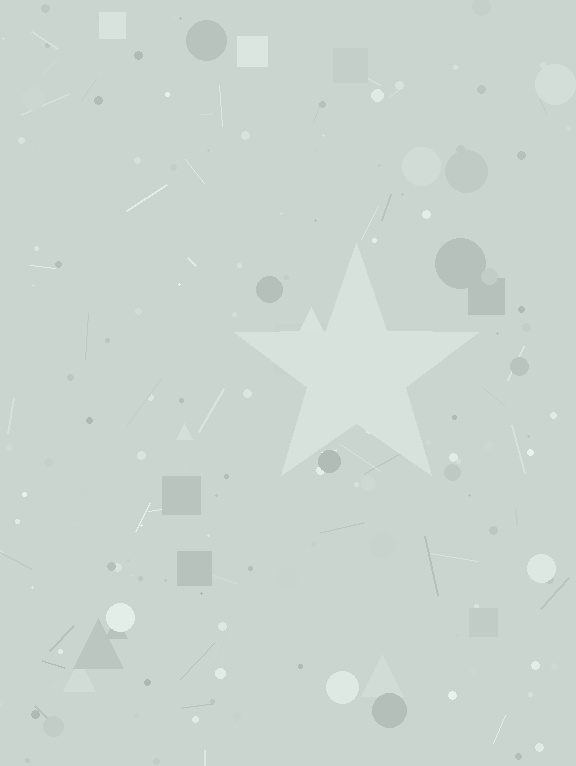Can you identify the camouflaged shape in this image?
The camouflaged shape is a star.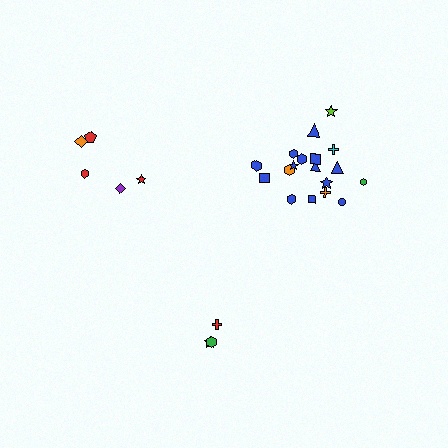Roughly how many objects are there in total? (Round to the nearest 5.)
Roughly 25 objects in total.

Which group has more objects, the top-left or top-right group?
The top-right group.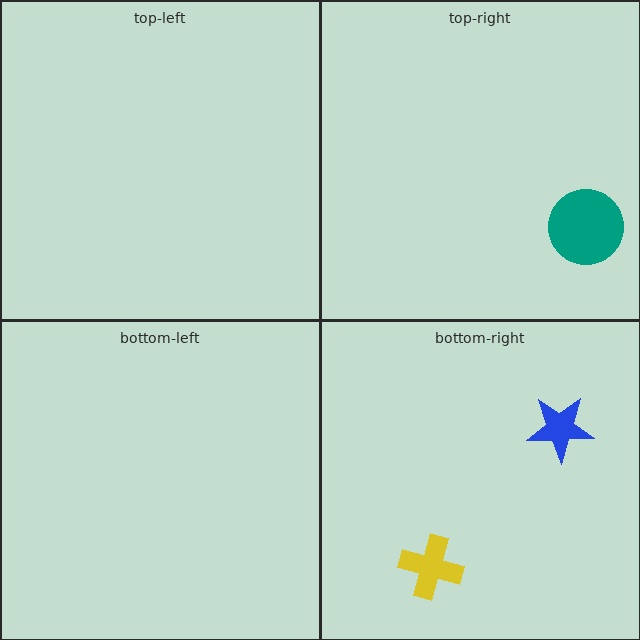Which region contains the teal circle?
The top-right region.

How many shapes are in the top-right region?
1.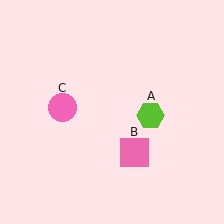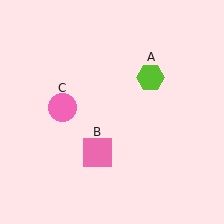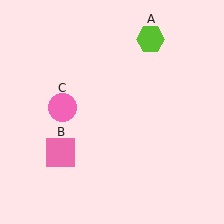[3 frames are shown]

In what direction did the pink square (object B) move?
The pink square (object B) moved left.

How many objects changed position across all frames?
2 objects changed position: lime hexagon (object A), pink square (object B).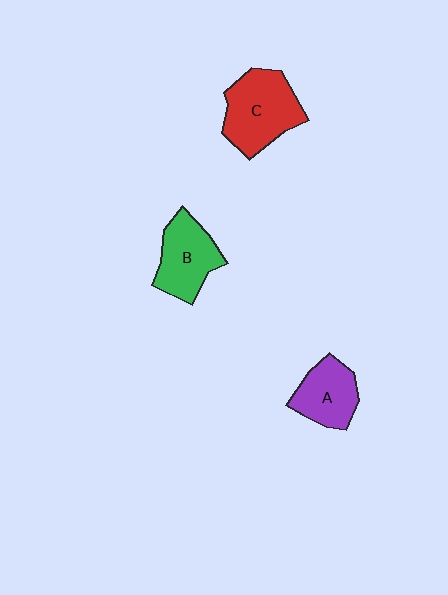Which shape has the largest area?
Shape C (red).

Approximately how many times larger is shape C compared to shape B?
Approximately 1.3 times.